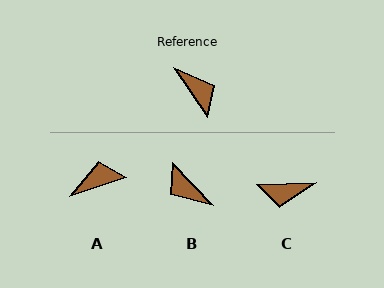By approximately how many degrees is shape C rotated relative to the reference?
Approximately 123 degrees clockwise.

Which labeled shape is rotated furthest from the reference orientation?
B, about 170 degrees away.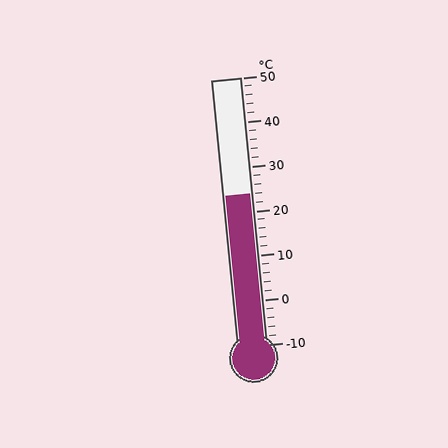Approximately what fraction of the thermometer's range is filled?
The thermometer is filled to approximately 55% of its range.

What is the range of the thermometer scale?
The thermometer scale ranges from -10°C to 50°C.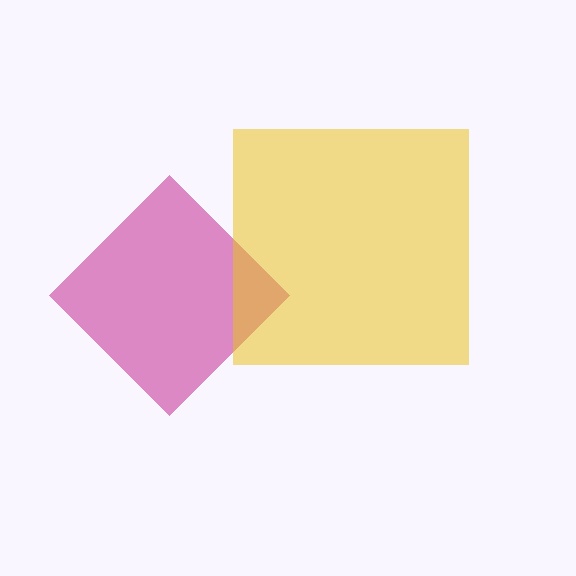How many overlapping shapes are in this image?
There are 2 overlapping shapes in the image.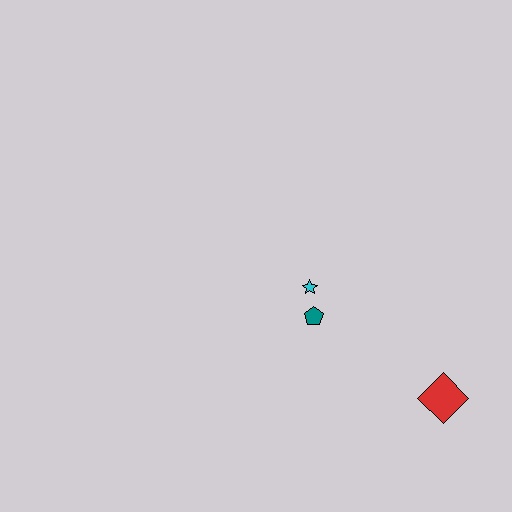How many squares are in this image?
There are no squares.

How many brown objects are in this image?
There are no brown objects.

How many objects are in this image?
There are 3 objects.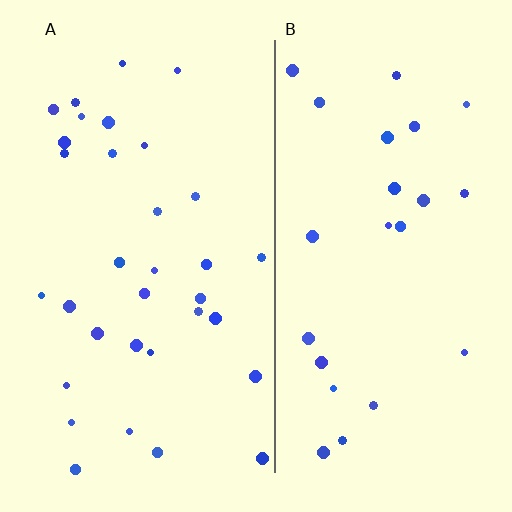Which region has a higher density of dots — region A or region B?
A (the left).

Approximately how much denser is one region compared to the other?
Approximately 1.4× — region A over region B.